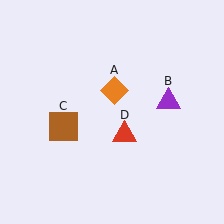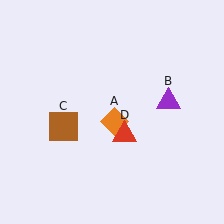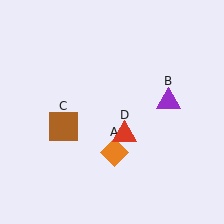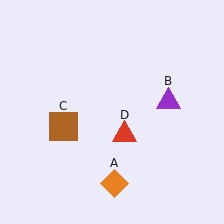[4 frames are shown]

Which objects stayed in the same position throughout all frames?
Purple triangle (object B) and brown square (object C) and red triangle (object D) remained stationary.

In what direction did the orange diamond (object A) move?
The orange diamond (object A) moved down.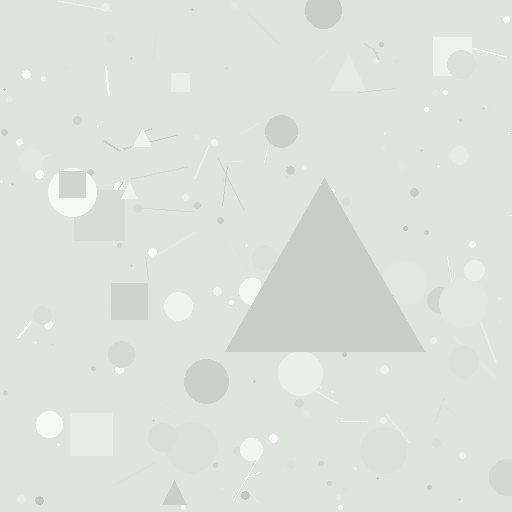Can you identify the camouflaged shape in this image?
The camouflaged shape is a triangle.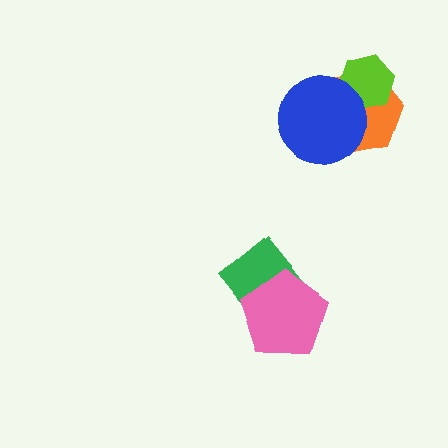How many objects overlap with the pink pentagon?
1 object overlaps with the pink pentagon.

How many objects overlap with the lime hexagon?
2 objects overlap with the lime hexagon.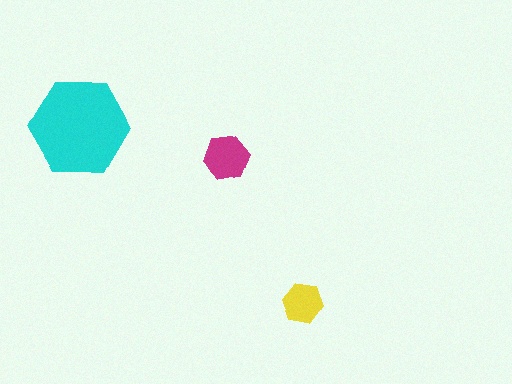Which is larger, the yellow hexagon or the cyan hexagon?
The cyan one.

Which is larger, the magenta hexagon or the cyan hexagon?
The cyan one.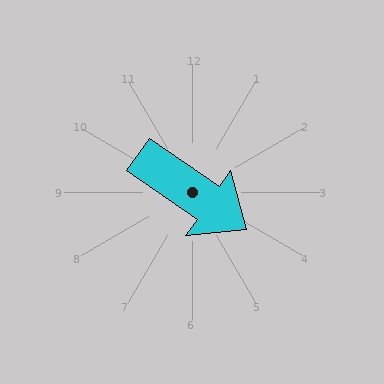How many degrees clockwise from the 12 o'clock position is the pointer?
Approximately 125 degrees.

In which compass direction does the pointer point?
Southeast.